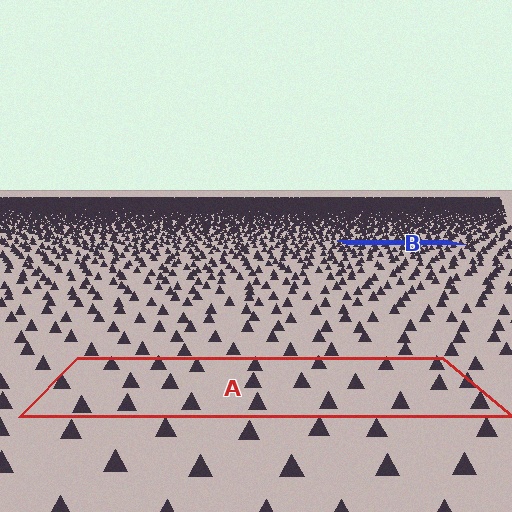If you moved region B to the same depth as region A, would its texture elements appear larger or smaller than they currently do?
They would appear larger. At a closer depth, the same texture elements are projected at a bigger on-screen size.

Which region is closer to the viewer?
Region A is closer. The texture elements there are larger and more spread out.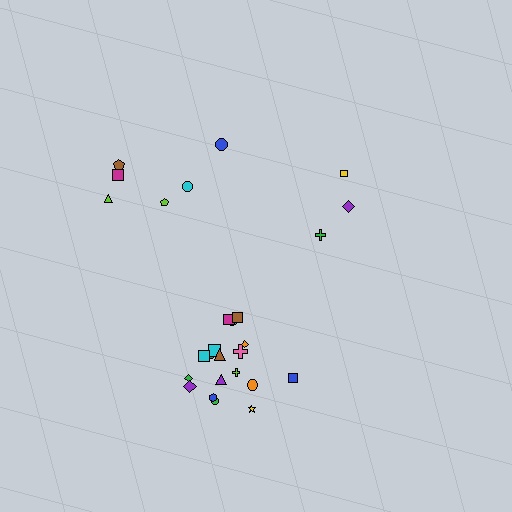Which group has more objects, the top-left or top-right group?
The top-left group.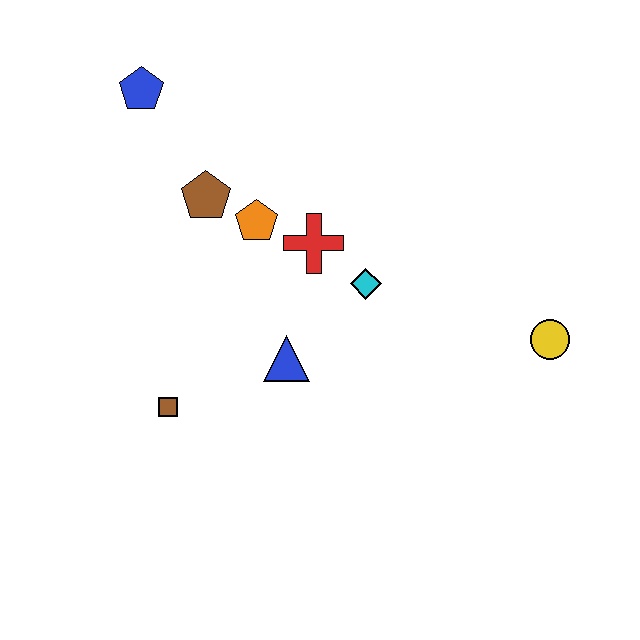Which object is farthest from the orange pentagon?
The yellow circle is farthest from the orange pentagon.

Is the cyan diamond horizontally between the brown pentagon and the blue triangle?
No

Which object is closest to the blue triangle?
The cyan diamond is closest to the blue triangle.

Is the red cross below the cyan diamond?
No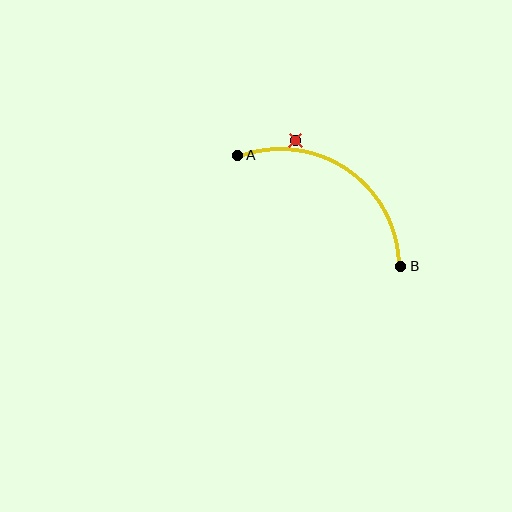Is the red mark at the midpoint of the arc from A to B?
No — the red mark does not lie on the arc at all. It sits slightly outside the curve.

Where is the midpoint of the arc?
The arc midpoint is the point on the curve farthest from the straight line joining A and B. It sits above and to the right of that line.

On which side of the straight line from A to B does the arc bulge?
The arc bulges above and to the right of the straight line connecting A and B.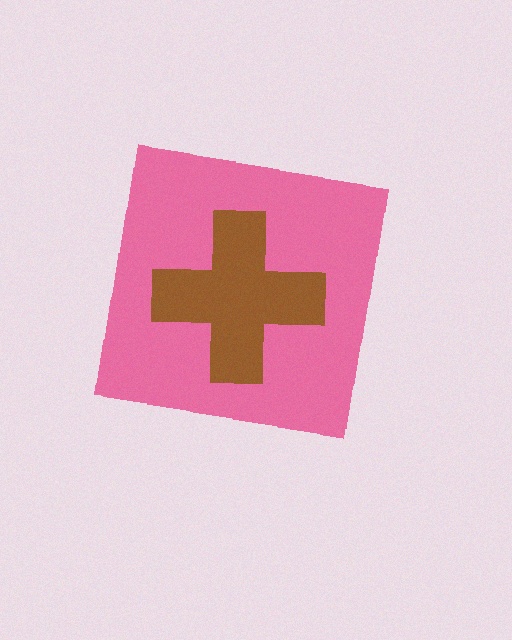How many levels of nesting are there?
2.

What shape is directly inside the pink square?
The brown cross.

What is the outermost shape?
The pink square.